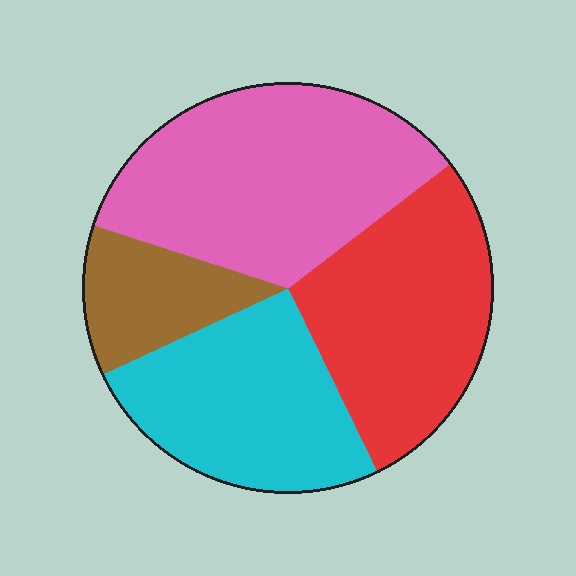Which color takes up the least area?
Brown, at roughly 10%.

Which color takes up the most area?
Pink, at roughly 35%.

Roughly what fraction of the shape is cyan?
Cyan covers about 25% of the shape.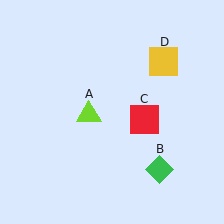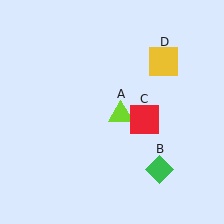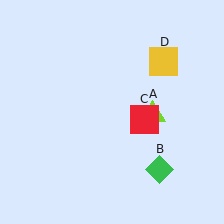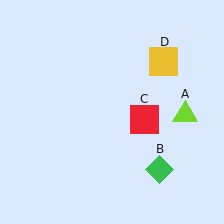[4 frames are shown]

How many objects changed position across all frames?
1 object changed position: lime triangle (object A).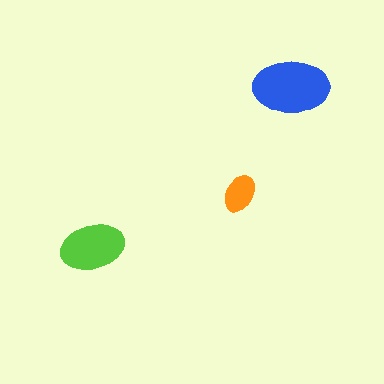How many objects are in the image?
There are 3 objects in the image.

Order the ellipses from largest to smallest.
the blue one, the lime one, the orange one.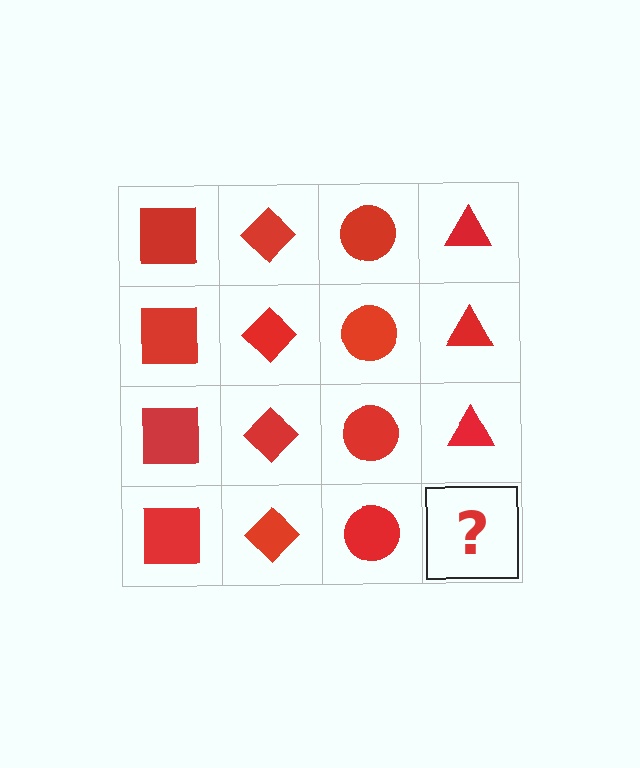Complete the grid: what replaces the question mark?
The question mark should be replaced with a red triangle.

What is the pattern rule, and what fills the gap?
The rule is that each column has a consistent shape. The gap should be filled with a red triangle.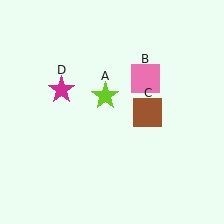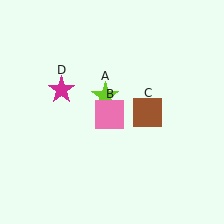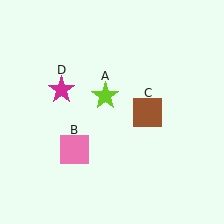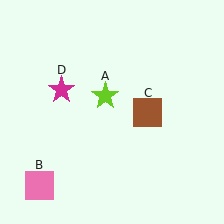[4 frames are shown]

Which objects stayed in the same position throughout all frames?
Lime star (object A) and brown square (object C) and magenta star (object D) remained stationary.